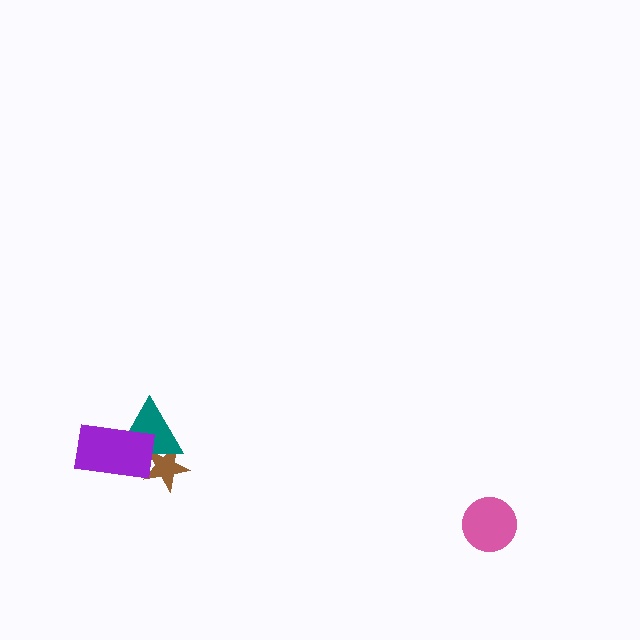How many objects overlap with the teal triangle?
2 objects overlap with the teal triangle.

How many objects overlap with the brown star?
2 objects overlap with the brown star.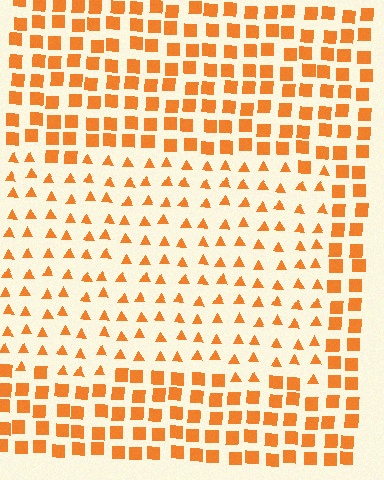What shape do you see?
I see a rectangle.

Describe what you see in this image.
The image is filled with small orange elements arranged in a uniform grid. A rectangle-shaped region contains triangles, while the surrounding area contains squares. The boundary is defined purely by the change in element shape.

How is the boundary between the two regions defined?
The boundary is defined by a change in element shape: triangles inside vs. squares outside. All elements share the same color and spacing.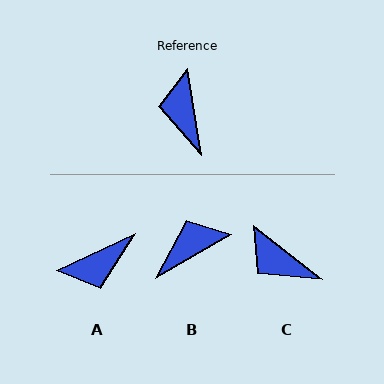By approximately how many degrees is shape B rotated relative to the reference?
Approximately 70 degrees clockwise.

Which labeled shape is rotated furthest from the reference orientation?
A, about 105 degrees away.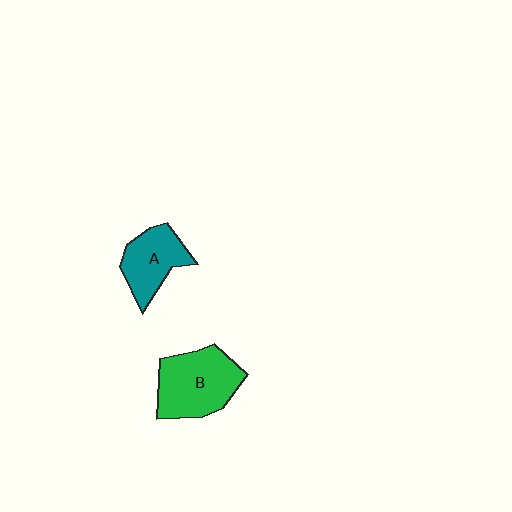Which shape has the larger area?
Shape B (green).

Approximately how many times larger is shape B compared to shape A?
Approximately 1.4 times.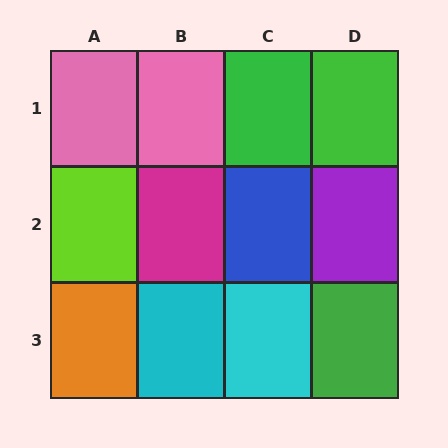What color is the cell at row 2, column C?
Blue.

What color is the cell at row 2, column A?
Lime.